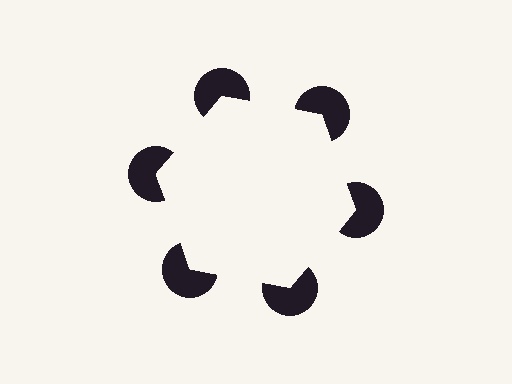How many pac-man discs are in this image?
There are 6 — one at each vertex of the illusory hexagon.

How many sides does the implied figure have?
6 sides.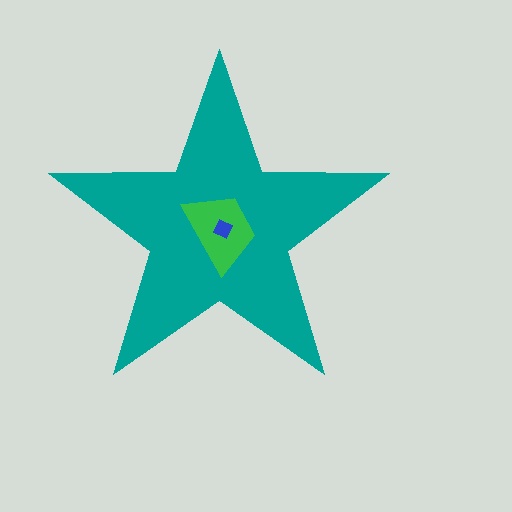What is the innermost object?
The blue diamond.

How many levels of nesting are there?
3.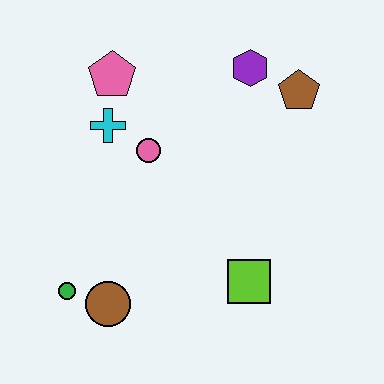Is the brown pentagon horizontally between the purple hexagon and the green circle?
No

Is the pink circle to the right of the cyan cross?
Yes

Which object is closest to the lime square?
The brown circle is closest to the lime square.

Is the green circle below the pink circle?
Yes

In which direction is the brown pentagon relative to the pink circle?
The brown pentagon is to the right of the pink circle.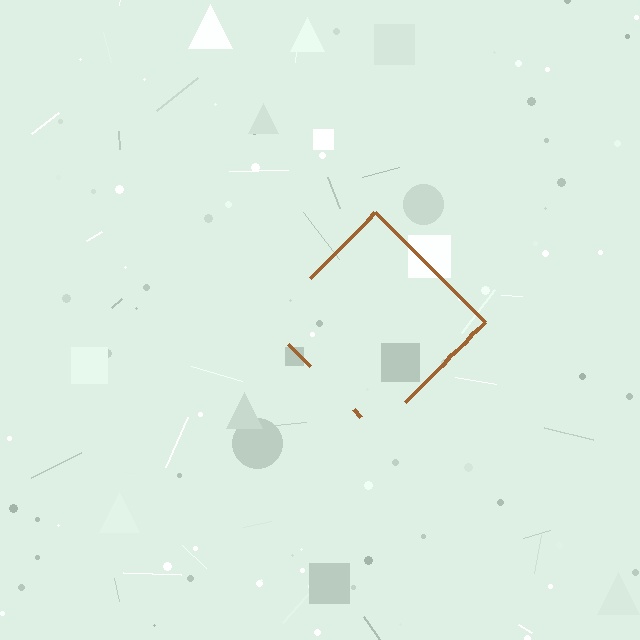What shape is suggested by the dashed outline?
The dashed outline suggests a diamond.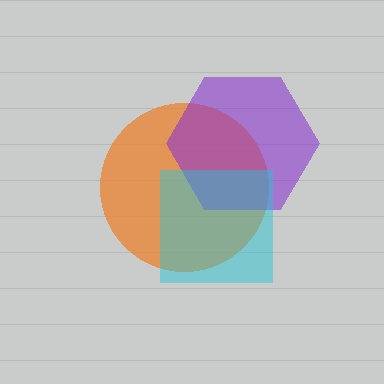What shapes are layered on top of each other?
The layered shapes are: an orange circle, a purple hexagon, a cyan square.